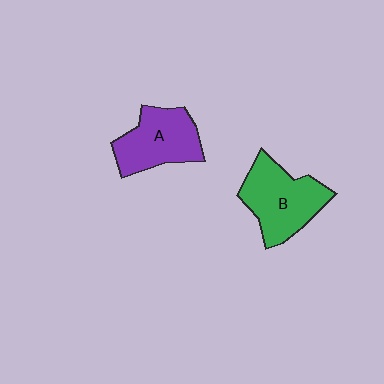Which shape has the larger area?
Shape B (green).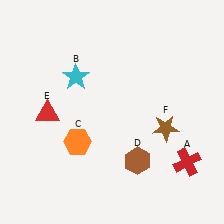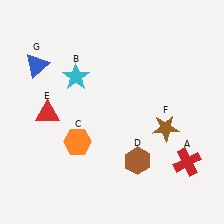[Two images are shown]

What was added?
A blue triangle (G) was added in Image 2.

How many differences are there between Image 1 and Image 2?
There is 1 difference between the two images.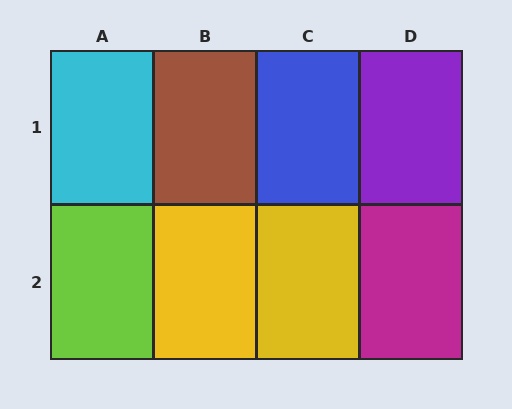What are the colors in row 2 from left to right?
Lime, yellow, yellow, magenta.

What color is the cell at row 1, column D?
Purple.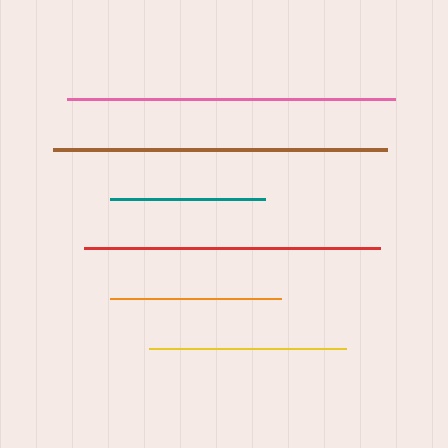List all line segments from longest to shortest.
From longest to shortest: brown, pink, red, yellow, orange, teal.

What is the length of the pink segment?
The pink segment is approximately 328 pixels long.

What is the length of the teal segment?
The teal segment is approximately 155 pixels long.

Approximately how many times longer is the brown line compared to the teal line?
The brown line is approximately 2.1 times the length of the teal line.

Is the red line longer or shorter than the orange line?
The red line is longer than the orange line.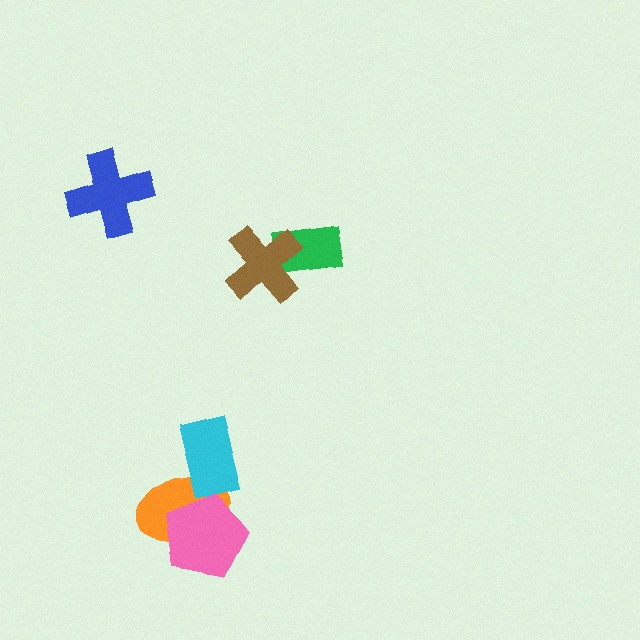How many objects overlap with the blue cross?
0 objects overlap with the blue cross.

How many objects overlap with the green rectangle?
1 object overlaps with the green rectangle.